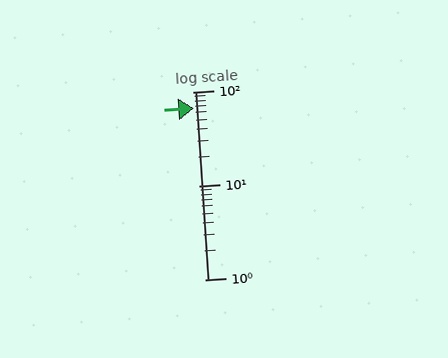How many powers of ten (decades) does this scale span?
The scale spans 2 decades, from 1 to 100.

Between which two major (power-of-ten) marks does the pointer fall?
The pointer is between 10 and 100.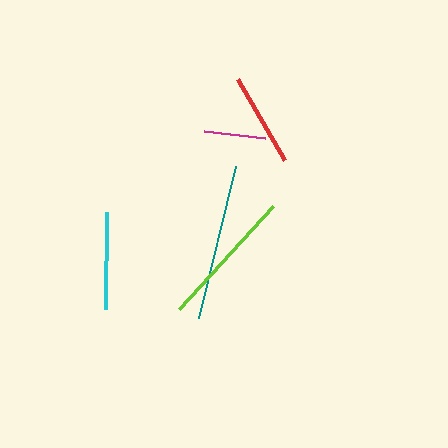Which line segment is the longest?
The teal line is the longest at approximately 156 pixels.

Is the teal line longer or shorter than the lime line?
The teal line is longer than the lime line.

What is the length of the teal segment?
The teal segment is approximately 156 pixels long.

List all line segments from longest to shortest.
From longest to shortest: teal, lime, cyan, red, magenta.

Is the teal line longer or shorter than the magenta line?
The teal line is longer than the magenta line.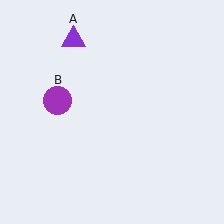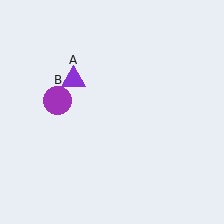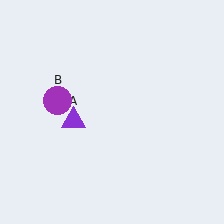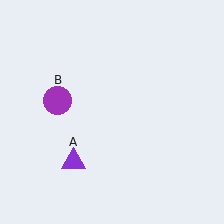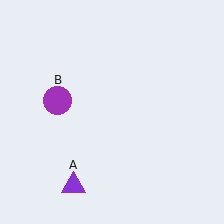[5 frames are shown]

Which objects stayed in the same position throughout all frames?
Purple circle (object B) remained stationary.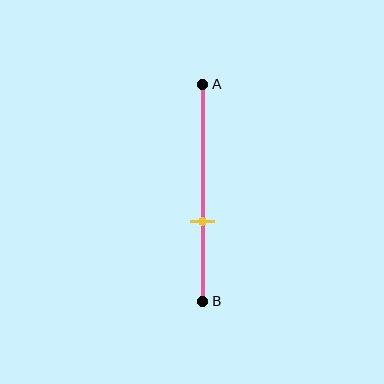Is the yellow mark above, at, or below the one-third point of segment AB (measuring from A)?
The yellow mark is below the one-third point of segment AB.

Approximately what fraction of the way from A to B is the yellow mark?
The yellow mark is approximately 65% of the way from A to B.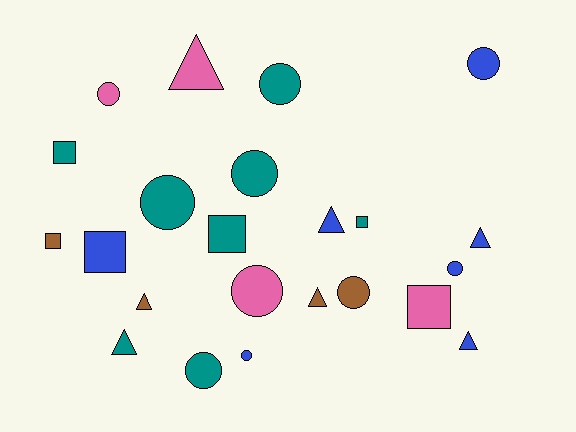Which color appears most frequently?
Teal, with 8 objects.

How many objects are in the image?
There are 23 objects.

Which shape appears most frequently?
Circle, with 10 objects.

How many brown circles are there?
There is 1 brown circle.